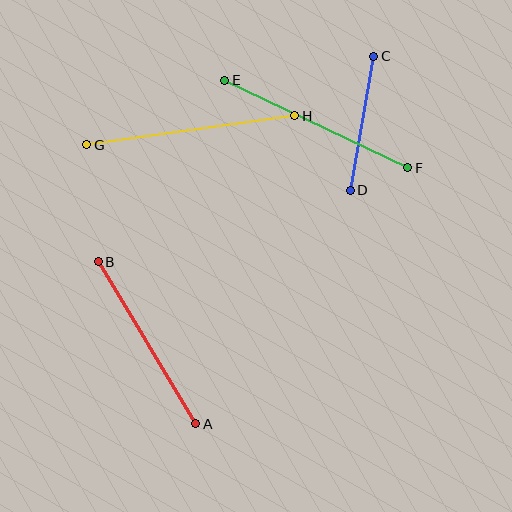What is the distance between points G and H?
The distance is approximately 210 pixels.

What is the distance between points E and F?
The distance is approximately 203 pixels.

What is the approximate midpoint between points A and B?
The midpoint is at approximately (147, 343) pixels.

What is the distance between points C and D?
The distance is approximately 136 pixels.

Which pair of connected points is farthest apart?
Points G and H are farthest apart.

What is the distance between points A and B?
The distance is approximately 189 pixels.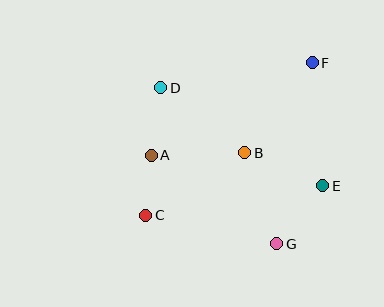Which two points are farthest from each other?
Points C and F are farthest from each other.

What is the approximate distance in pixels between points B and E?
The distance between B and E is approximately 84 pixels.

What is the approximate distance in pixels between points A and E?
The distance between A and E is approximately 174 pixels.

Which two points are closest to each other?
Points A and C are closest to each other.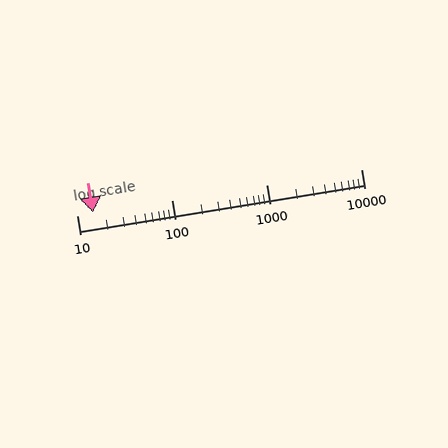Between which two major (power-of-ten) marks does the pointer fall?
The pointer is between 10 and 100.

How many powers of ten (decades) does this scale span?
The scale spans 3 decades, from 10 to 10000.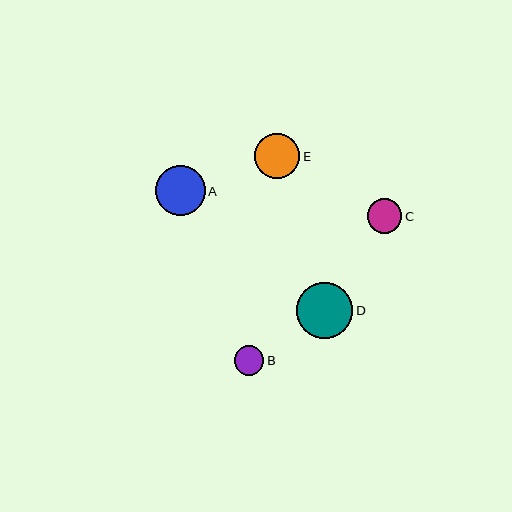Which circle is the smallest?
Circle B is the smallest with a size of approximately 30 pixels.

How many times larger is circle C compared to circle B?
Circle C is approximately 1.1 times the size of circle B.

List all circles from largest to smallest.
From largest to smallest: D, A, E, C, B.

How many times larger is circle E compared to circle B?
Circle E is approximately 1.5 times the size of circle B.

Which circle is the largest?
Circle D is the largest with a size of approximately 57 pixels.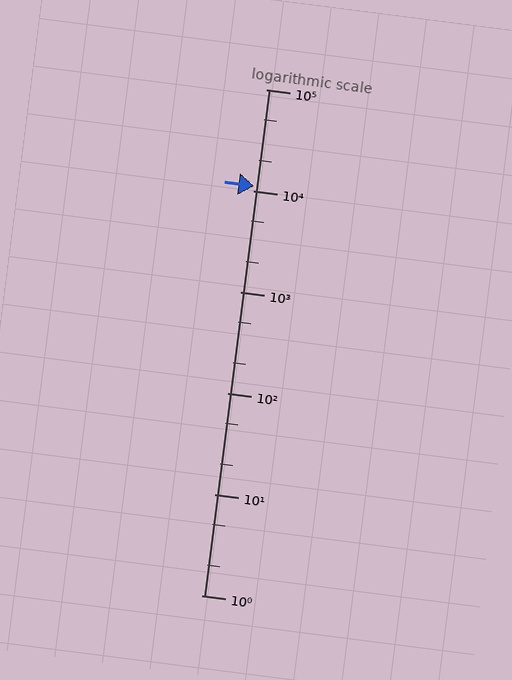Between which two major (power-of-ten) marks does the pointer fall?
The pointer is between 10000 and 100000.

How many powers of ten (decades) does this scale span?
The scale spans 5 decades, from 1 to 100000.